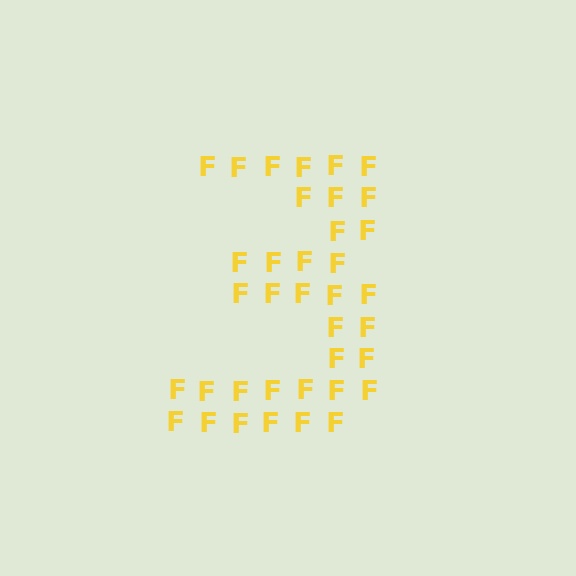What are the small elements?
The small elements are letter F's.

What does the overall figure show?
The overall figure shows the digit 3.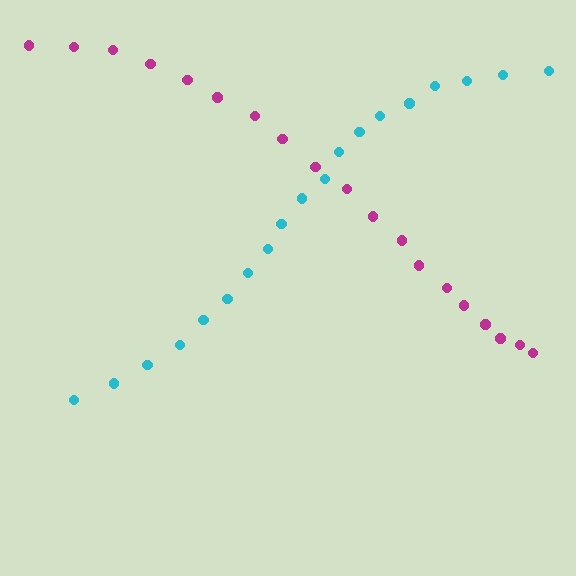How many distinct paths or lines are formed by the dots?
There are 2 distinct paths.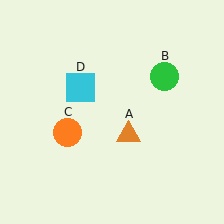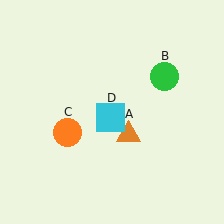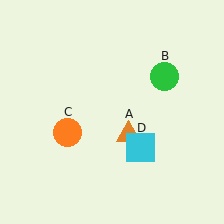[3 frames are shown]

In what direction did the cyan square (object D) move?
The cyan square (object D) moved down and to the right.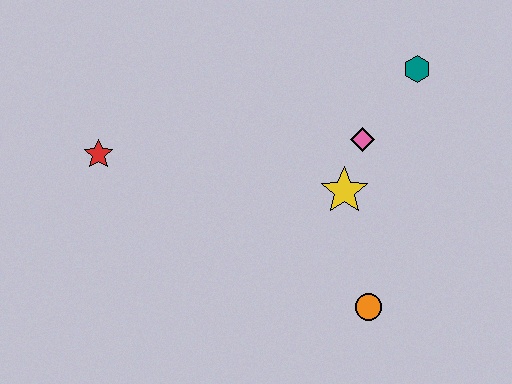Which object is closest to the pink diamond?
The yellow star is closest to the pink diamond.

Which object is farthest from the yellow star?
The red star is farthest from the yellow star.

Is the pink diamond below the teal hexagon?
Yes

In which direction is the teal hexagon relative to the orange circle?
The teal hexagon is above the orange circle.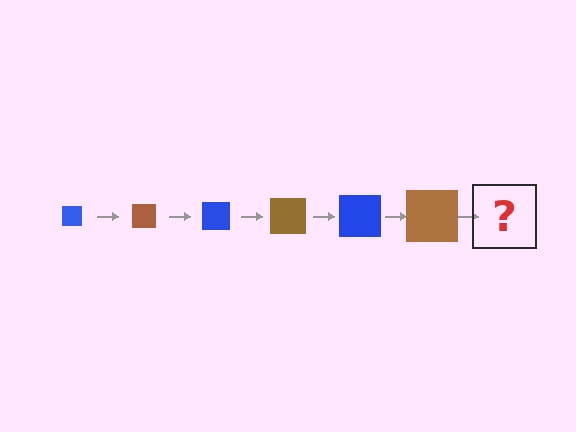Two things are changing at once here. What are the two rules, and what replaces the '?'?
The two rules are that the square grows larger each step and the color cycles through blue and brown. The '?' should be a blue square, larger than the previous one.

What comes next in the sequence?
The next element should be a blue square, larger than the previous one.